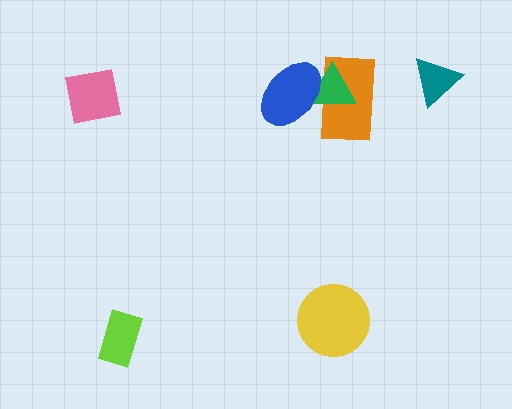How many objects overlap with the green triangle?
2 objects overlap with the green triangle.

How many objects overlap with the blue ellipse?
2 objects overlap with the blue ellipse.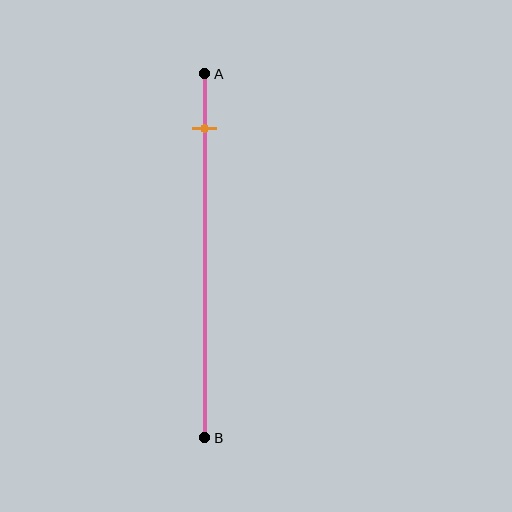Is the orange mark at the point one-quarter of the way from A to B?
No, the mark is at about 15% from A, not at the 25% one-quarter point.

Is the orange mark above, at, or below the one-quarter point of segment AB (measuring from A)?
The orange mark is above the one-quarter point of segment AB.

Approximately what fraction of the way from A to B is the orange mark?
The orange mark is approximately 15% of the way from A to B.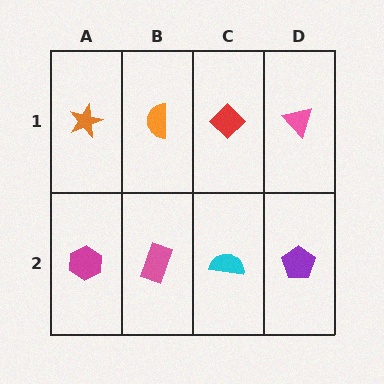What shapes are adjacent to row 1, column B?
A pink rectangle (row 2, column B), an orange star (row 1, column A), a red diamond (row 1, column C).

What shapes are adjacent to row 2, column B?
An orange semicircle (row 1, column B), a magenta hexagon (row 2, column A), a cyan semicircle (row 2, column C).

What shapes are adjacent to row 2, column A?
An orange star (row 1, column A), a pink rectangle (row 2, column B).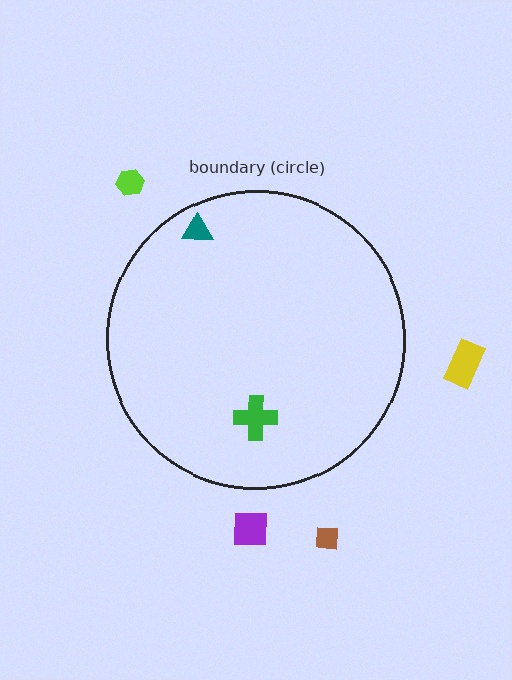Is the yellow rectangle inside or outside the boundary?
Outside.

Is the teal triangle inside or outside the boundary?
Inside.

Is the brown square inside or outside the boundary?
Outside.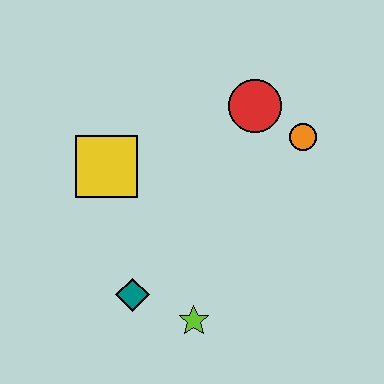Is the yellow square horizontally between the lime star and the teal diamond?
No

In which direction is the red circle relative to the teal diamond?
The red circle is above the teal diamond.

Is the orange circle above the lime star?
Yes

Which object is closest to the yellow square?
The teal diamond is closest to the yellow square.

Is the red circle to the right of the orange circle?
No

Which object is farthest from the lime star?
The red circle is farthest from the lime star.